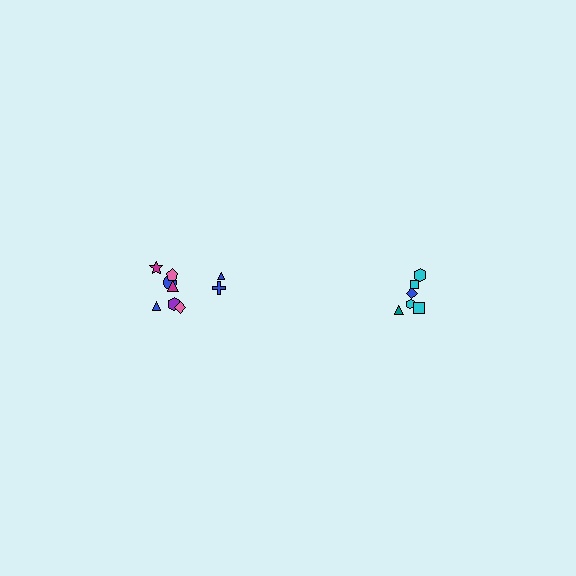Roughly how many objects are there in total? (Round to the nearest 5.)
Roughly 15 objects in total.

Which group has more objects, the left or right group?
The left group.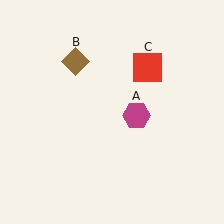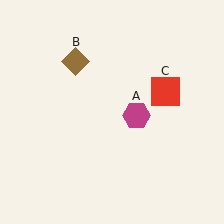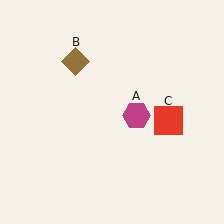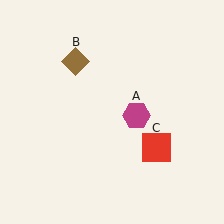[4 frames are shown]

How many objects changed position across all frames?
1 object changed position: red square (object C).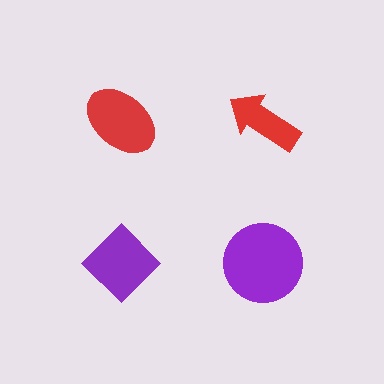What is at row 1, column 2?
A red arrow.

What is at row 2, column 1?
A purple diamond.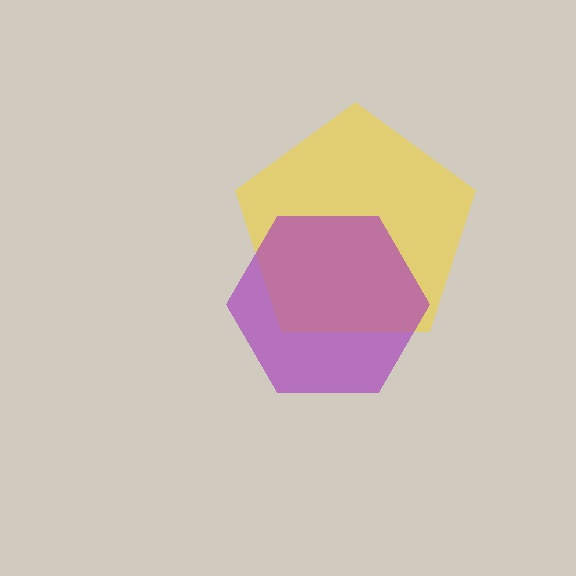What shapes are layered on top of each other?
The layered shapes are: a yellow pentagon, a purple hexagon.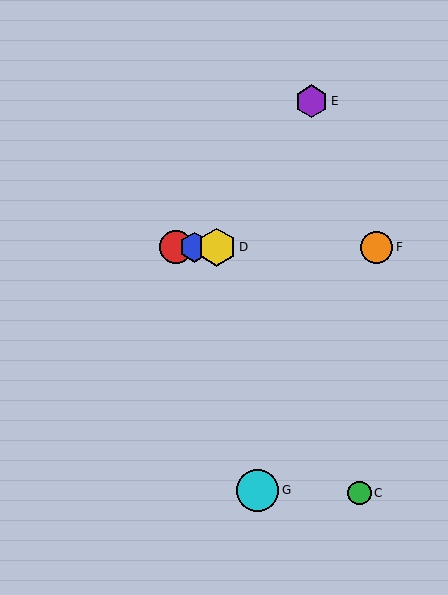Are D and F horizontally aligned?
Yes, both are at y≈247.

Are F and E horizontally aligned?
No, F is at y≈247 and E is at y≈101.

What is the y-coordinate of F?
Object F is at y≈247.